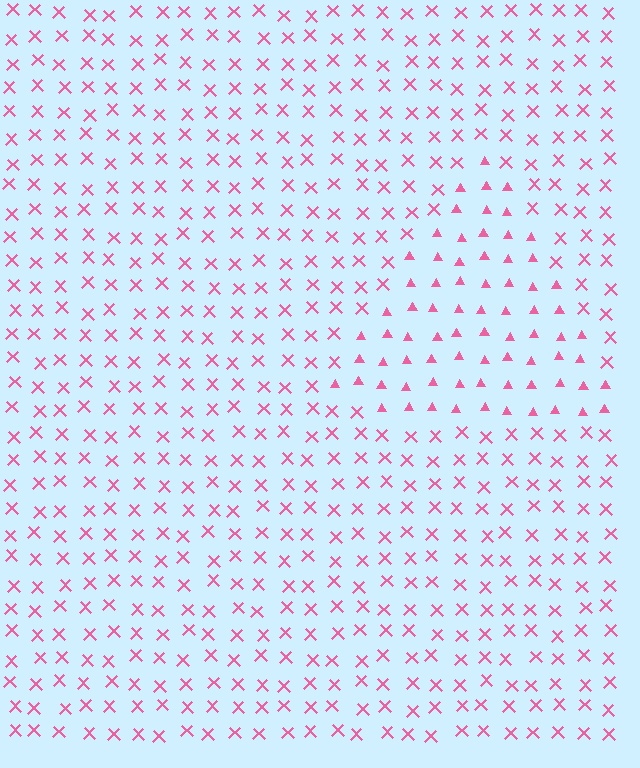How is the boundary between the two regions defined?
The boundary is defined by a change in element shape: triangles inside vs. X marks outside. All elements share the same color and spacing.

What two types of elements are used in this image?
The image uses triangles inside the triangle region and X marks outside it.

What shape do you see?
I see a triangle.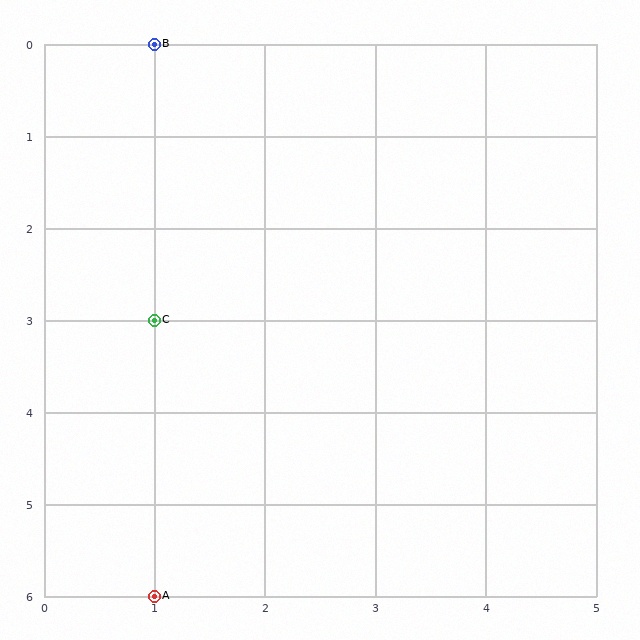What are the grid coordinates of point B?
Point B is at grid coordinates (1, 0).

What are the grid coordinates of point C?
Point C is at grid coordinates (1, 3).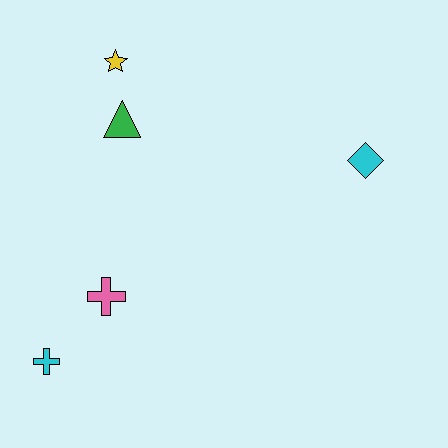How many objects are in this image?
There are 5 objects.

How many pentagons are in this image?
There are no pentagons.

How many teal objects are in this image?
There are no teal objects.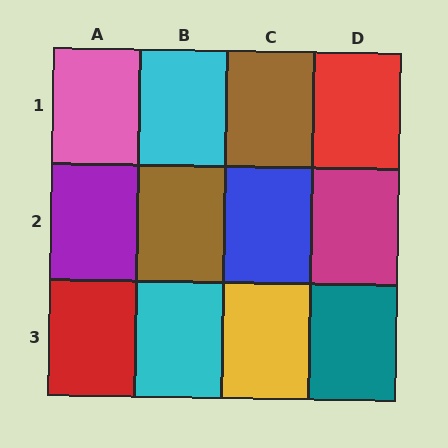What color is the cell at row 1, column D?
Red.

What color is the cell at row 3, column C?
Yellow.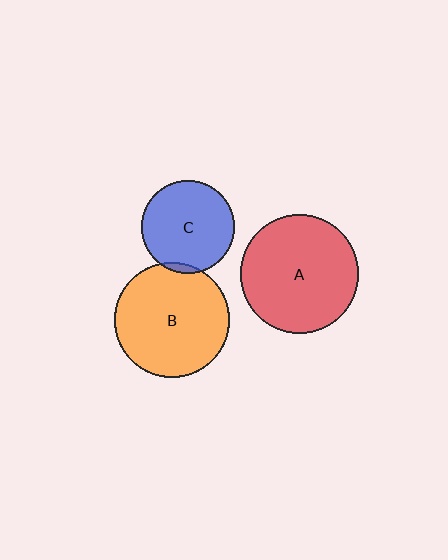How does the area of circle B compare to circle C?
Approximately 1.5 times.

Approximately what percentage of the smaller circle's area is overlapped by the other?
Approximately 5%.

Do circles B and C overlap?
Yes.